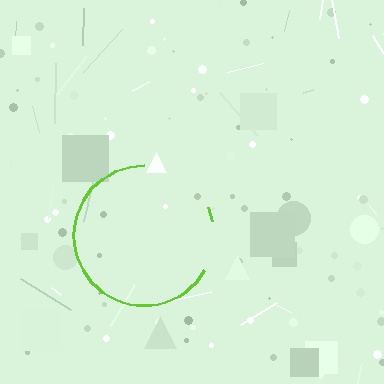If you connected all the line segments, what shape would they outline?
They would outline a circle.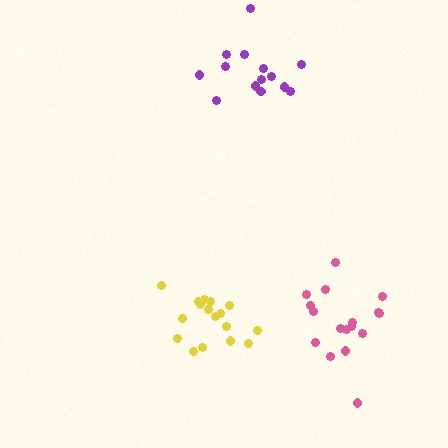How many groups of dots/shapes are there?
There are 3 groups.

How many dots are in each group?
Group 1: 14 dots, Group 2: 17 dots, Group 3: 17 dots (48 total).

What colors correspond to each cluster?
The clusters are colored: purple, pink, yellow.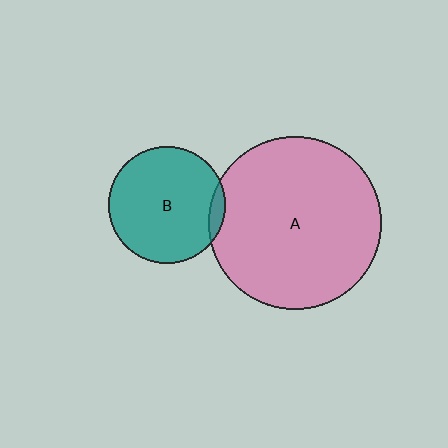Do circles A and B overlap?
Yes.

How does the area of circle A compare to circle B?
Approximately 2.2 times.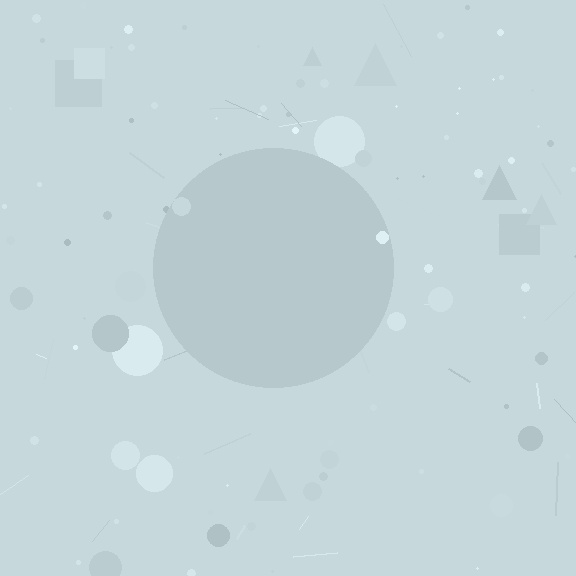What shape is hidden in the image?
A circle is hidden in the image.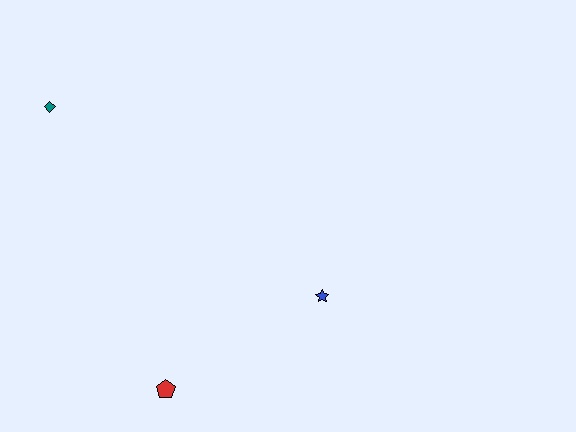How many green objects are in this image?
There are no green objects.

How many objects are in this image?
There are 3 objects.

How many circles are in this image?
There are no circles.